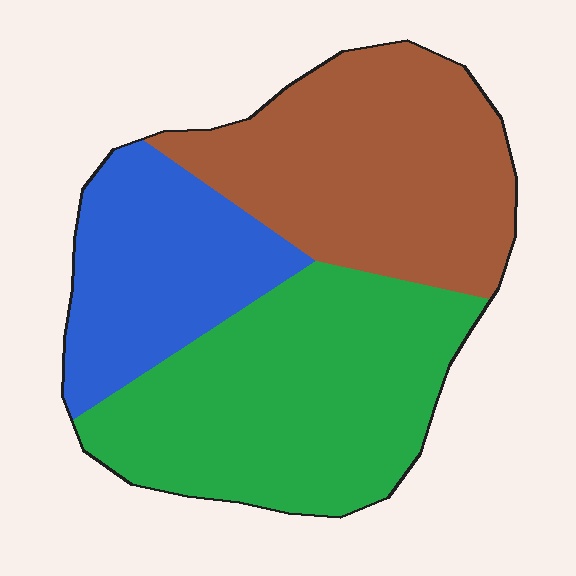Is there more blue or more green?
Green.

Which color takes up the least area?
Blue, at roughly 25%.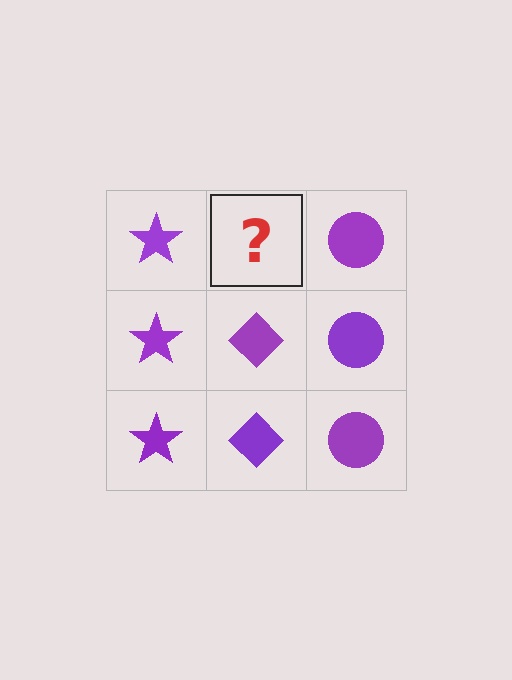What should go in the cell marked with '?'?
The missing cell should contain a purple diamond.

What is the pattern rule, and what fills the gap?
The rule is that each column has a consistent shape. The gap should be filled with a purple diamond.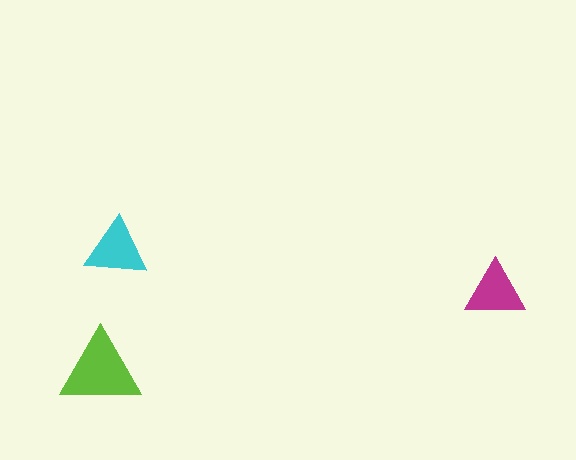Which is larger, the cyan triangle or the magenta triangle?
The cyan one.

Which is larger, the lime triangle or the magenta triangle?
The lime one.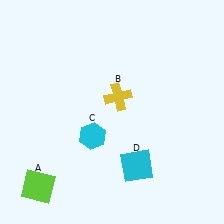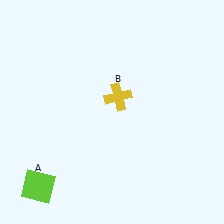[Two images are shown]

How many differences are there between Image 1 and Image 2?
There are 2 differences between the two images.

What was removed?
The cyan hexagon (C), the cyan square (D) were removed in Image 2.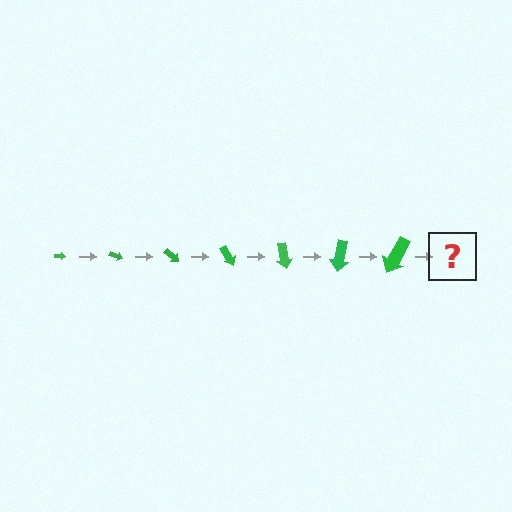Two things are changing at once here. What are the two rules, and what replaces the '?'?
The two rules are that the arrow grows larger each step and it rotates 20 degrees each step. The '?' should be an arrow, larger than the previous one and rotated 140 degrees from the start.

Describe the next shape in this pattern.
It should be an arrow, larger than the previous one and rotated 140 degrees from the start.